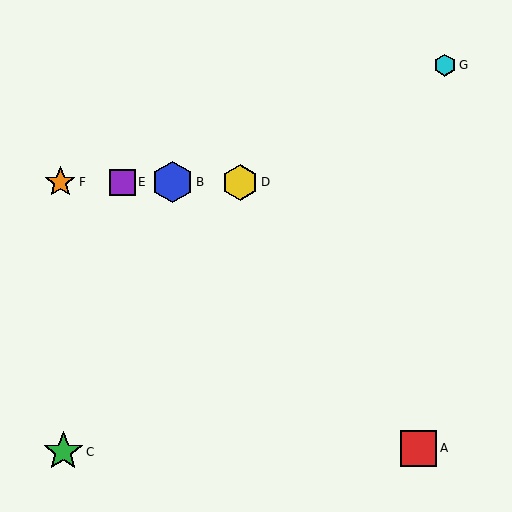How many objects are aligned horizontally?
4 objects (B, D, E, F) are aligned horizontally.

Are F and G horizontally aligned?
No, F is at y≈182 and G is at y≈65.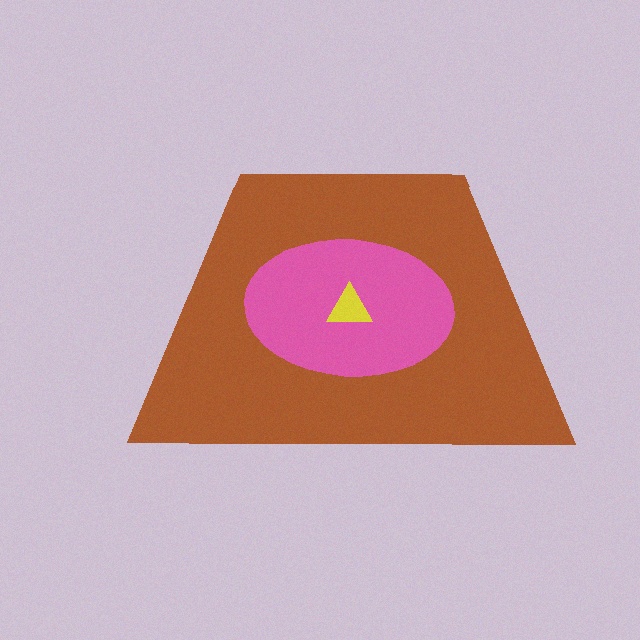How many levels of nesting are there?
3.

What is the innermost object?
The yellow triangle.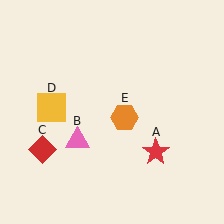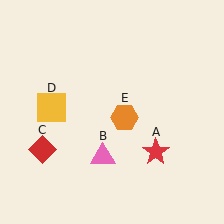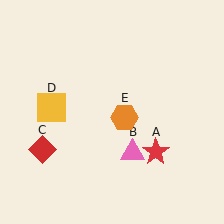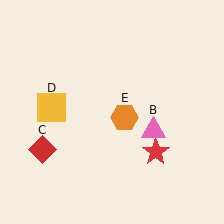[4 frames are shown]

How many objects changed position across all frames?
1 object changed position: pink triangle (object B).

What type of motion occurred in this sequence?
The pink triangle (object B) rotated counterclockwise around the center of the scene.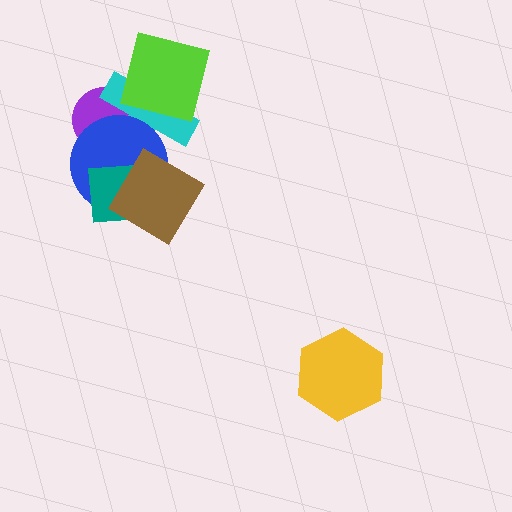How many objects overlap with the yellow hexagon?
0 objects overlap with the yellow hexagon.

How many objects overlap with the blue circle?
4 objects overlap with the blue circle.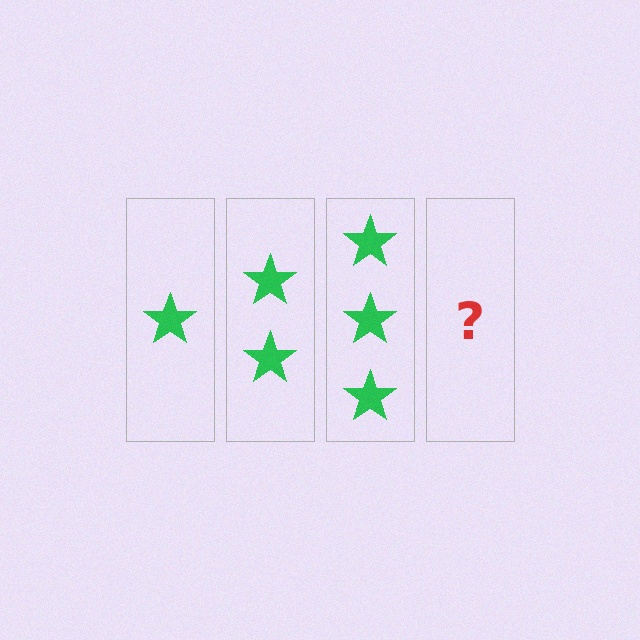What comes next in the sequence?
The next element should be 4 stars.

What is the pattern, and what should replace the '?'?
The pattern is that each step adds one more star. The '?' should be 4 stars.